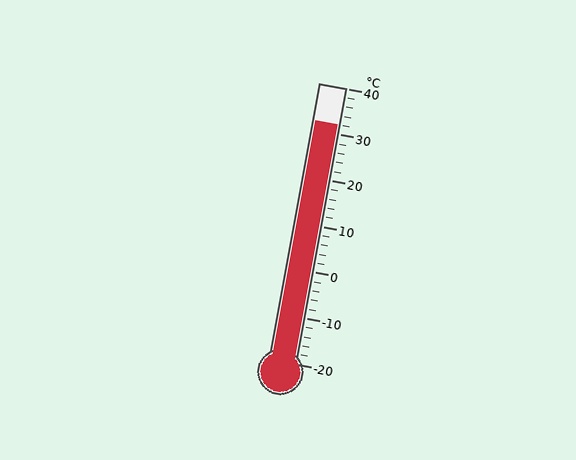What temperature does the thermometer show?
The thermometer shows approximately 32°C.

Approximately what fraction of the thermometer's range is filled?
The thermometer is filled to approximately 85% of its range.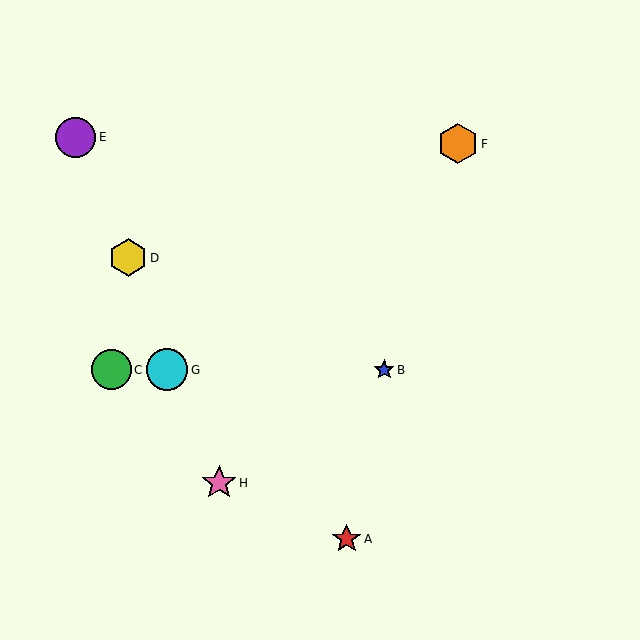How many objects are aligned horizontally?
3 objects (B, C, G) are aligned horizontally.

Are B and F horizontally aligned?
No, B is at y≈370 and F is at y≈144.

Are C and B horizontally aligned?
Yes, both are at y≈370.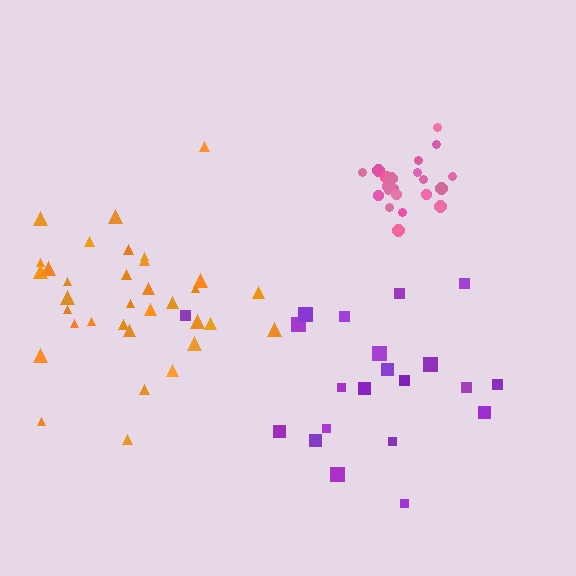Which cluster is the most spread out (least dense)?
Purple.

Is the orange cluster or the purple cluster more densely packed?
Orange.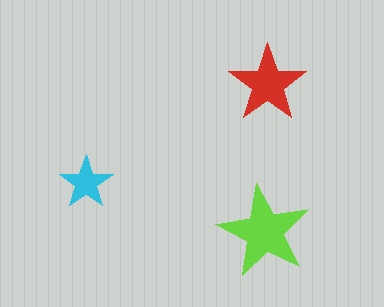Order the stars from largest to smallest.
the lime one, the red one, the cyan one.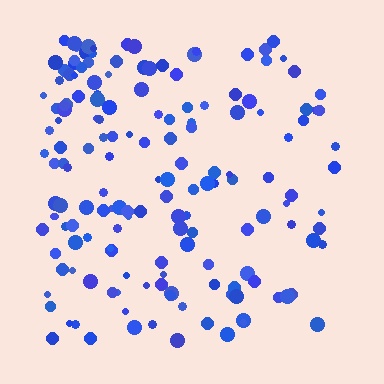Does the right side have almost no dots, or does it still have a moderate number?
Still a moderate number, just noticeably fewer than the left.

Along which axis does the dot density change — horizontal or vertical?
Horizontal.